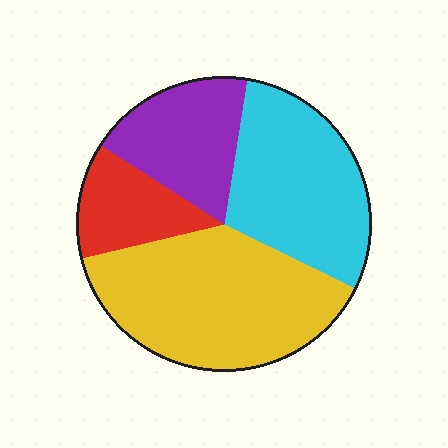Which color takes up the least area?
Red, at roughly 15%.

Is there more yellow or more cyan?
Yellow.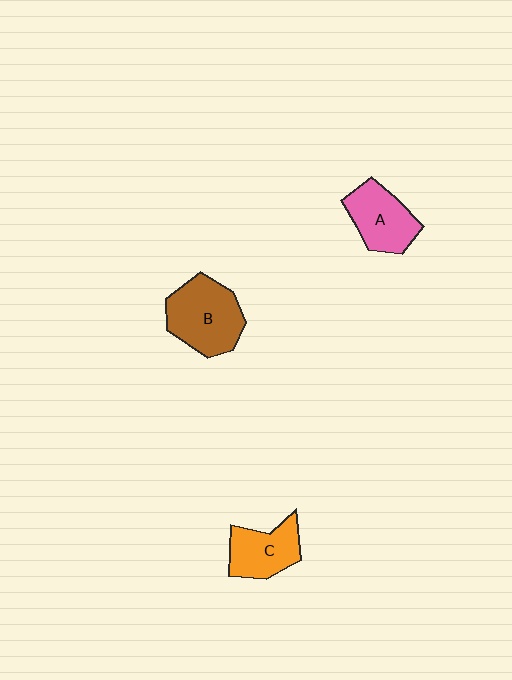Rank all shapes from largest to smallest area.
From largest to smallest: B (brown), A (pink), C (orange).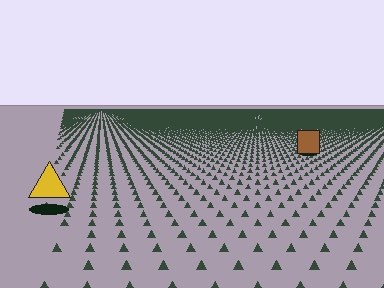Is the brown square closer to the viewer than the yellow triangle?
No. The yellow triangle is closer — you can tell from the texture gradient: the ground texture is coarser near it.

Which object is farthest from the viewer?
The brown square is farthest from the viewer. It appears smaller and the ground texture around it is denser.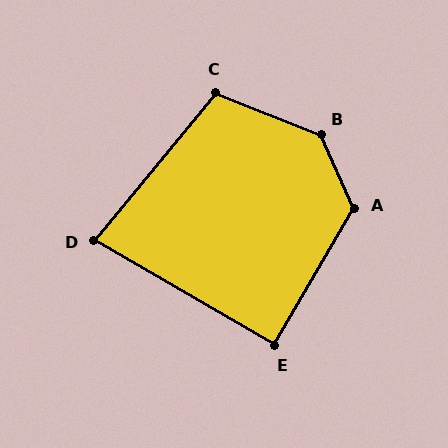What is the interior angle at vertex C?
Approximately 108 degrees (obtuse).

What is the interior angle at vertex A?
Approximately 125 degrees (obtuse).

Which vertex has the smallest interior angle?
D, at approximately 81 degrees.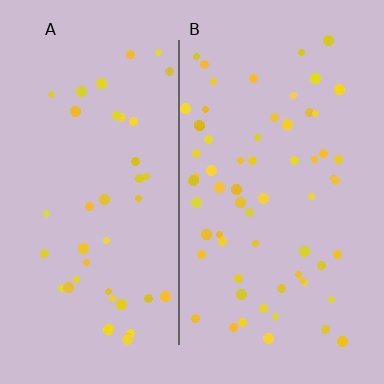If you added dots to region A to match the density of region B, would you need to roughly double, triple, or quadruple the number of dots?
Approximately double.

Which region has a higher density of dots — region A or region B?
B (the right).